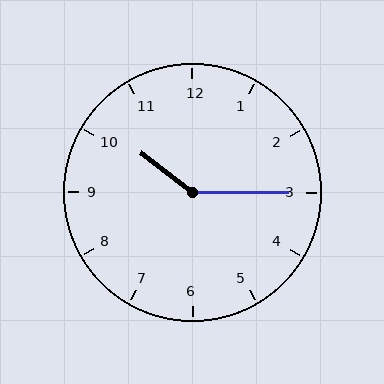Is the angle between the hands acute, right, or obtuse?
It is obtuse.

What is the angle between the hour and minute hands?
Approximately 142 degrees.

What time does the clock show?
10:15.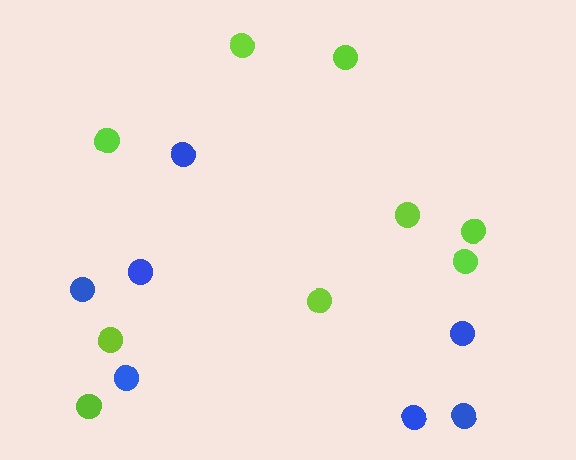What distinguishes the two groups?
There are 2 groups: one group of lime circles (9) and one group of blue circles (7).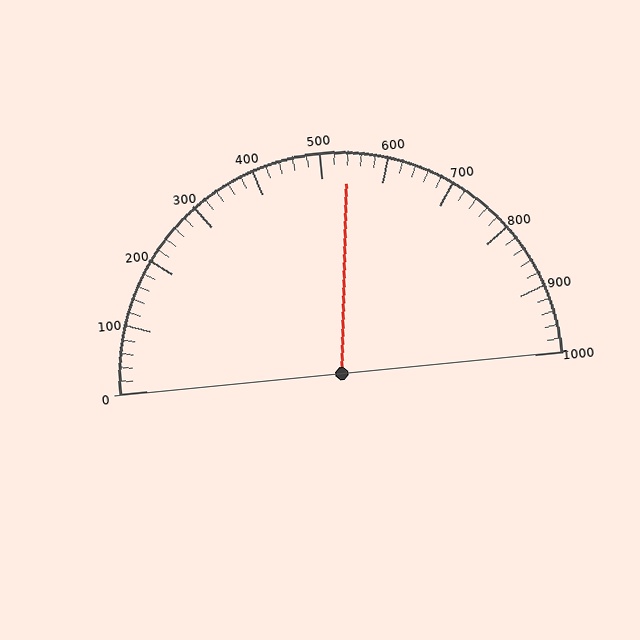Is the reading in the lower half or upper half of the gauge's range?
The reading is in the upper half of the range (0 to 1000).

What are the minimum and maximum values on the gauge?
The gauge ranges from 0 to 1000.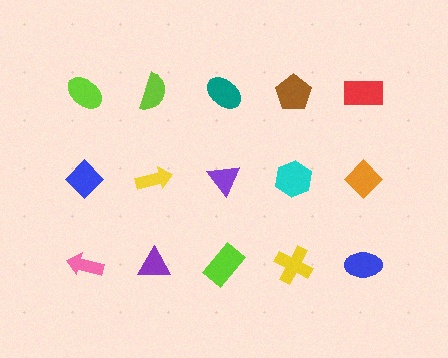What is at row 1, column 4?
A brown pentagon.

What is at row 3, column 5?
A blue ellipse.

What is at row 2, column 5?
An orange diamond.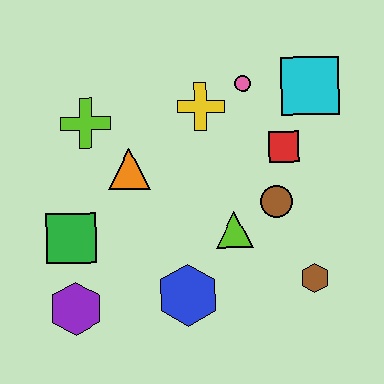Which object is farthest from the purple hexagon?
The cyan square is farthest from the purple hexagon.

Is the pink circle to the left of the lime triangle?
No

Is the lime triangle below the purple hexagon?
No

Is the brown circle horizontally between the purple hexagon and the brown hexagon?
Yes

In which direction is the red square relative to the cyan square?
The red square is below the cyan square.